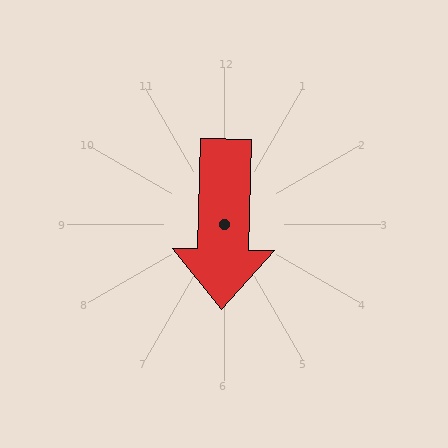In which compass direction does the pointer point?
South.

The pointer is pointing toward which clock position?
Roughly 6 o'clock.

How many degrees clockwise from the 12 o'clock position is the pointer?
Approximately 181 degrees.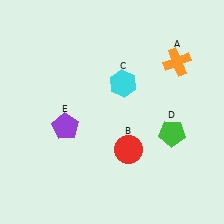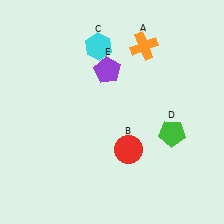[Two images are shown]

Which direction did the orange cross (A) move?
The orange cross (A) moved left.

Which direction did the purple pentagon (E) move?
The purple pentagon (E) moved up.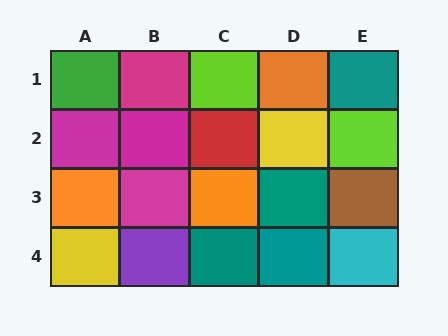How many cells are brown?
1 cell is brown.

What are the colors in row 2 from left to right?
Magenta, magenta, red, yellow, lime.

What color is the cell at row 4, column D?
Teal.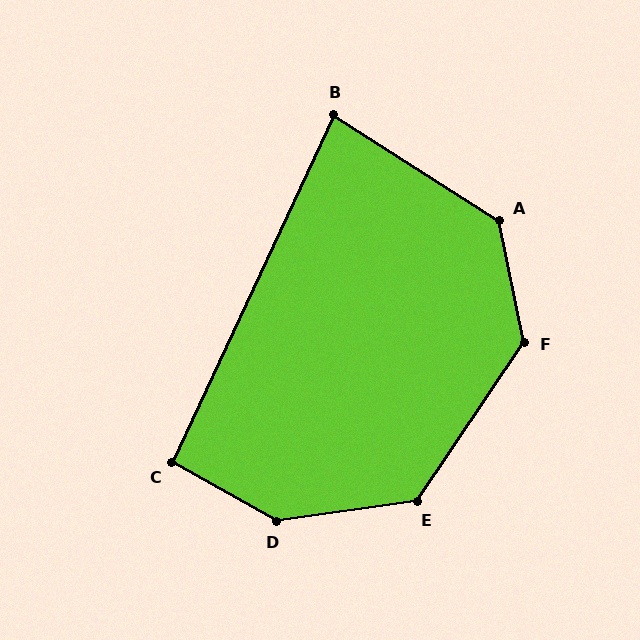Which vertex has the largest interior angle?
D, at approximately 143 degrees.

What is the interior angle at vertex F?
Approximately 135 degrees (obtuse).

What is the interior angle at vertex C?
Approximately 94 degrees (approximately right).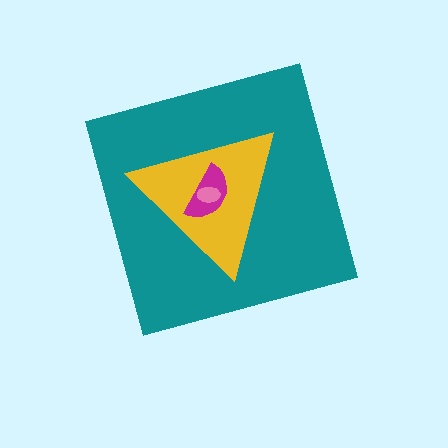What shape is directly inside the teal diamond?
The yellow triangle.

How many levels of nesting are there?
4.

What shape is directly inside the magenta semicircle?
The pink ellipse.